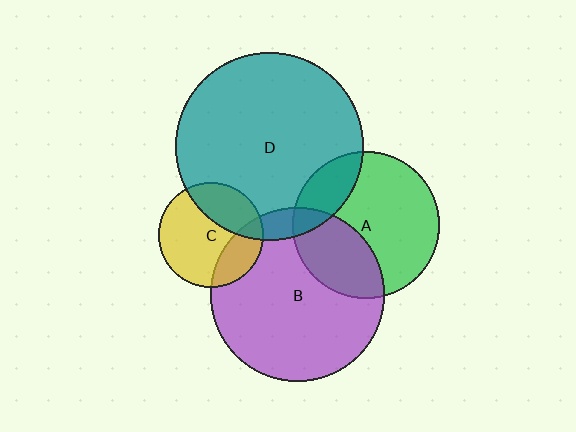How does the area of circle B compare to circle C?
Approximately 2.8 times.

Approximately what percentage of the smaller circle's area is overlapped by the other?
Approximately 20%.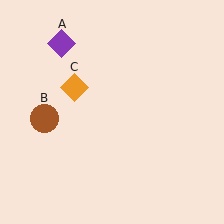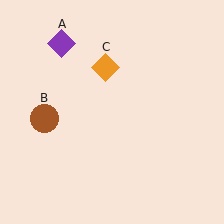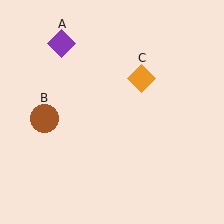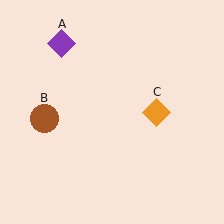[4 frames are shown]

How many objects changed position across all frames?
1 object changed position: orange diamond (object C).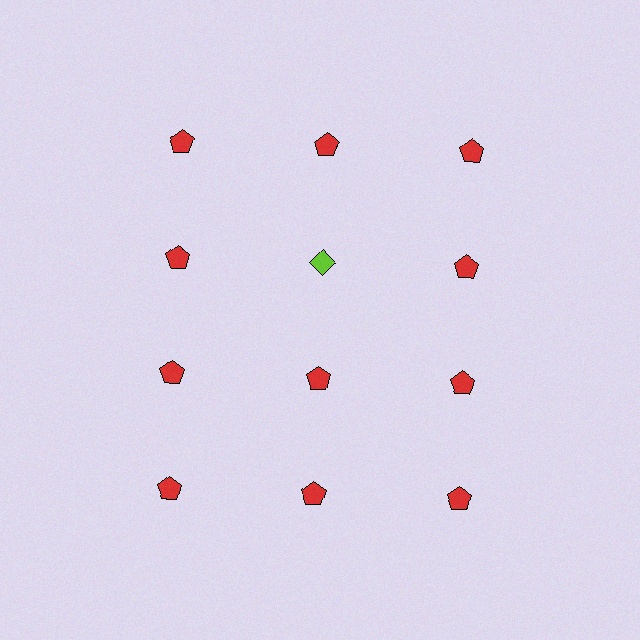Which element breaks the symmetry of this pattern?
The lime diamond in the second row, second from left column breaks the symmetry. All other shapes are red pentagons.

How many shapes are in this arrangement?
There are 12 shapes arranged in a grid pattern.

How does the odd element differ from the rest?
It differs in both color (lime instead of red) and shape (diamond instead of pentagon).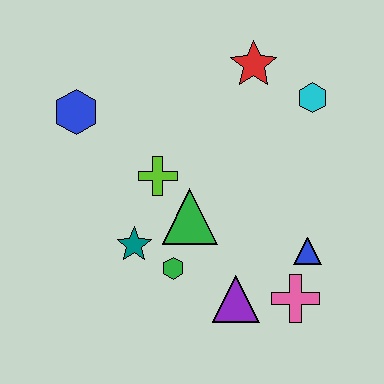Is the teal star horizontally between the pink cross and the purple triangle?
No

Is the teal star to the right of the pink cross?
No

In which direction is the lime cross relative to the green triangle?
The lime cross is above the green triangle.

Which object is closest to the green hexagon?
The teal star is closest to the green hexagon.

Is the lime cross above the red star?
No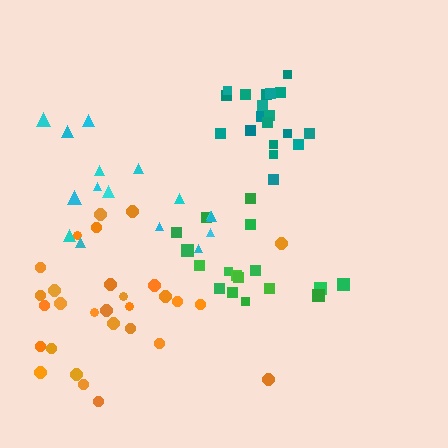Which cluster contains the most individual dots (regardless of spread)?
Orange (29).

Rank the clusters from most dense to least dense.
teal, green, orange, cyan.